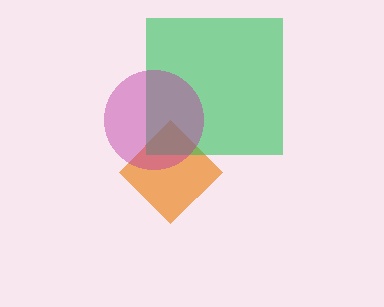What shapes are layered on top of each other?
The layered shapes are: an orange diamond, a green square, a magenta circle.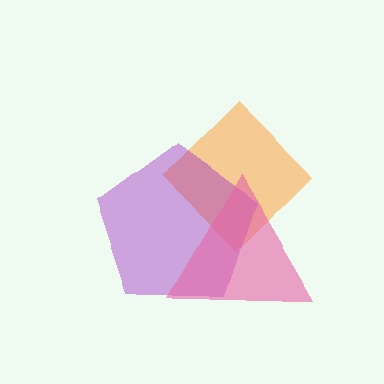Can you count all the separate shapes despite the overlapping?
Yes, there are 3 separate shapes.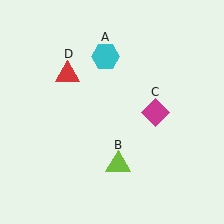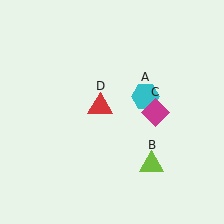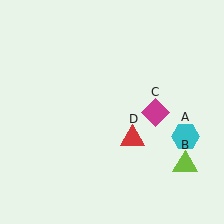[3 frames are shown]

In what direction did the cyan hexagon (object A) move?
The cyan hexagon (object A) moved down and to the right.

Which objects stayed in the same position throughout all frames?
Magenta diamond (object C) remained stationary.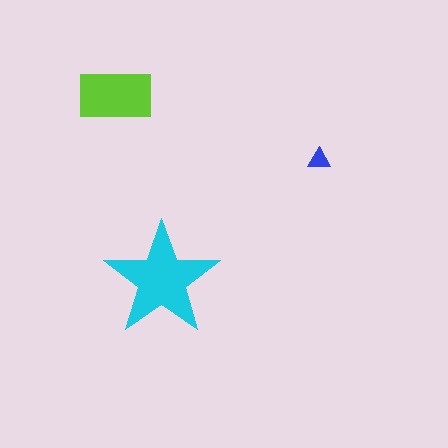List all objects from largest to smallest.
The cyan star, the lime rectangle, the blue triangle.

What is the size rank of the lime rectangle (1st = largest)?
2nd.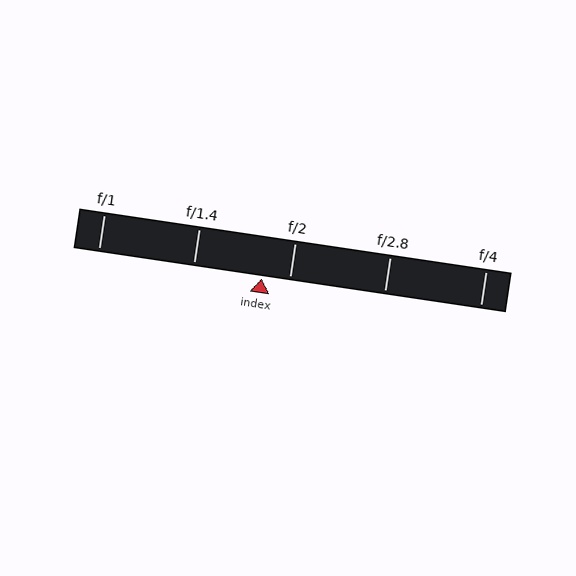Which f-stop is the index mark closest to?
The index mark is closest to f/2.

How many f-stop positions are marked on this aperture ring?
There are 5 f-stop positions marked.